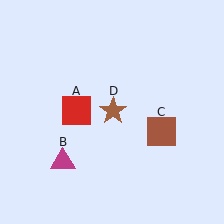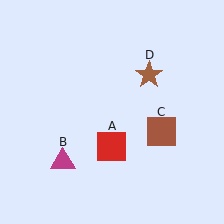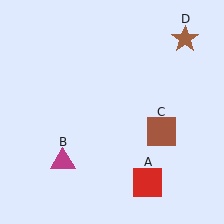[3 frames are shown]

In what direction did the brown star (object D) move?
The brown star (object D) moved up and to the right.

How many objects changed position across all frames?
2 objects changed position: red square (object A), brown star (object D).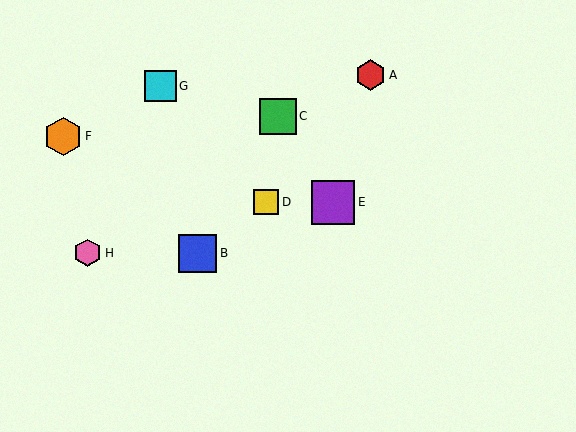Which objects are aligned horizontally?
Objects D, E are aligned horizontally.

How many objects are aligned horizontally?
2 objects (D, E) are aligned horizontally.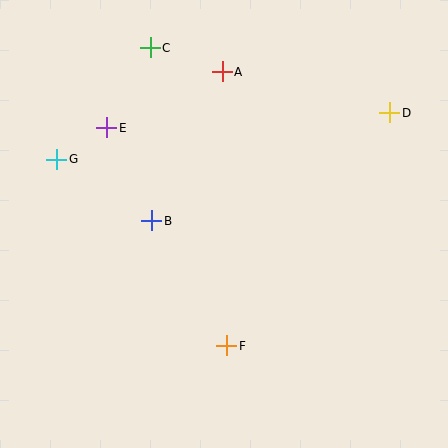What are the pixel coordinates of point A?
Point A is at (222, 72).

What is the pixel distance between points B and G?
The distance between B and G is 113 pixels.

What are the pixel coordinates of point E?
Point E is at (107, 128).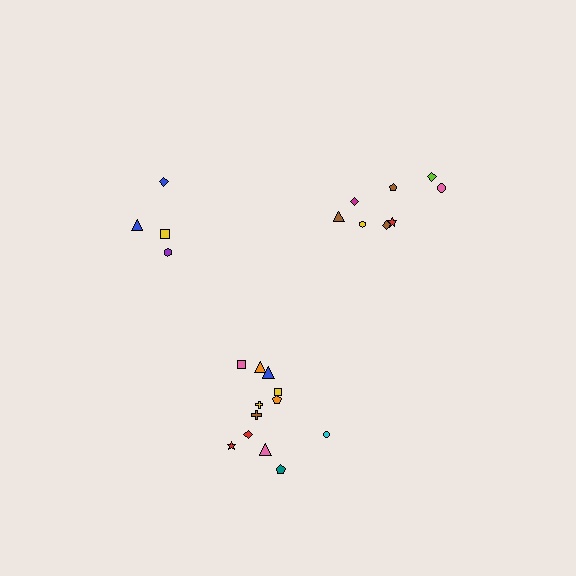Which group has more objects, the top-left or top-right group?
The top-right group.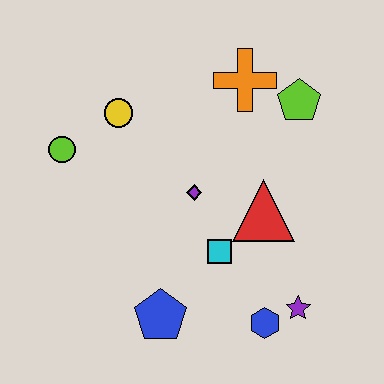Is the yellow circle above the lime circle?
Yes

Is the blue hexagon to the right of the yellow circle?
Yes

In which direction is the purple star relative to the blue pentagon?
The purple star is to the right of the blue pentagon.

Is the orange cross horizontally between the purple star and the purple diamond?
Yes